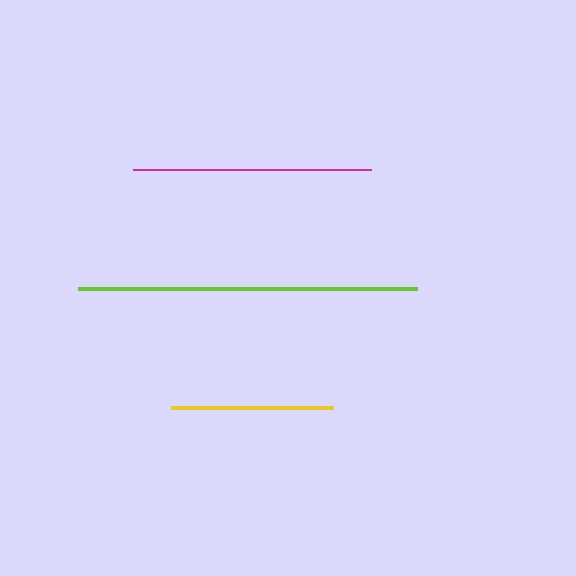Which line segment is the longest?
The lime line is the longest at approximately 338 pixels.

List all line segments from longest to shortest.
From longest to shortest: lime, magenta, yellow.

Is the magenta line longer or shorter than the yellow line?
The magenta line is longer than the yellow line.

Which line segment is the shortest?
The yellow line is the shortest at approximately 161 pixels.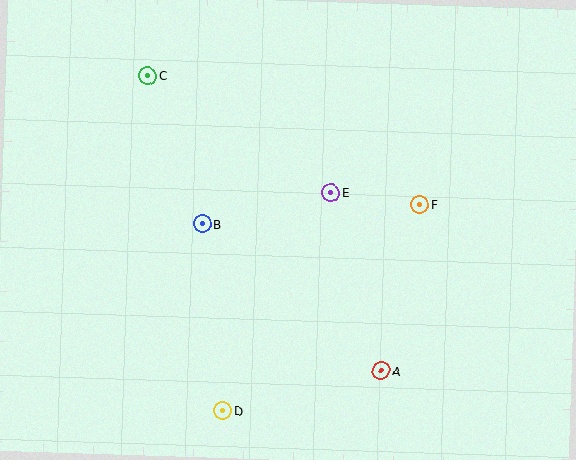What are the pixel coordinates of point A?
Point A is at (381, 371).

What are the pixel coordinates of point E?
Point E is at (331, 193).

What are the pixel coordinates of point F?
Point F is at (420, 205).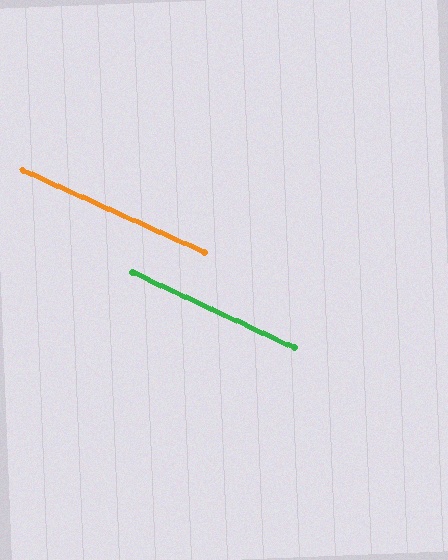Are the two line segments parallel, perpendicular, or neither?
Parallel — their directions differ by only 0.6°.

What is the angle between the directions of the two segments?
Approximately 1 degree.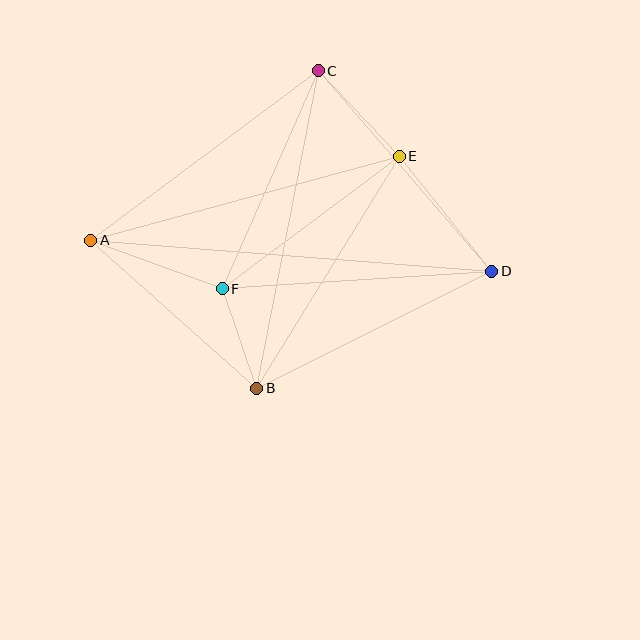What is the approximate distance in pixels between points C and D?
The distance between C and D is approximately 265 pixels.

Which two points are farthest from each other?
Points A and D are farthest from each other.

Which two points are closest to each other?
Points B and F are closest to each other.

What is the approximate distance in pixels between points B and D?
The distance between B and D is approximately 263 pixels.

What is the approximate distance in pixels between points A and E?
The distance between A and E is approximately 320 pixels.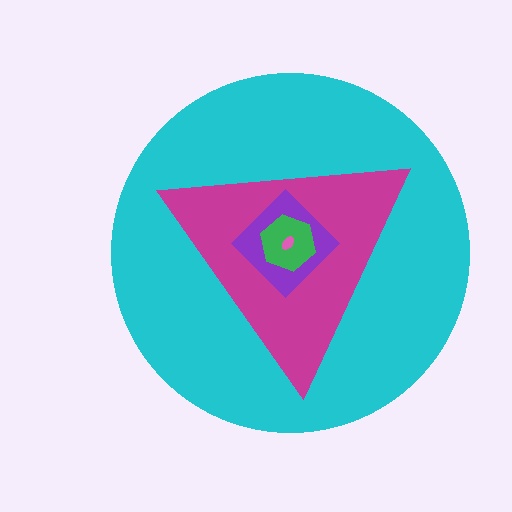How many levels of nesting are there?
5.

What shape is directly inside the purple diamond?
The green hexagon.